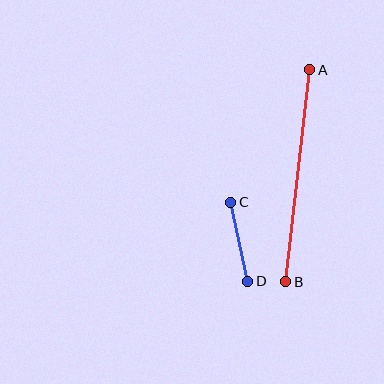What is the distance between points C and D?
The distance is approximately 81 pixels.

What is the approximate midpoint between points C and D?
The midpoint is at approximately (239, 242) pixels.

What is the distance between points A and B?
The distance is approximately 214 pixels.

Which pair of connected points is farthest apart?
Points A and B are farthest apart.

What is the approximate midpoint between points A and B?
The midpoint is at approximately (298, 176) pixels.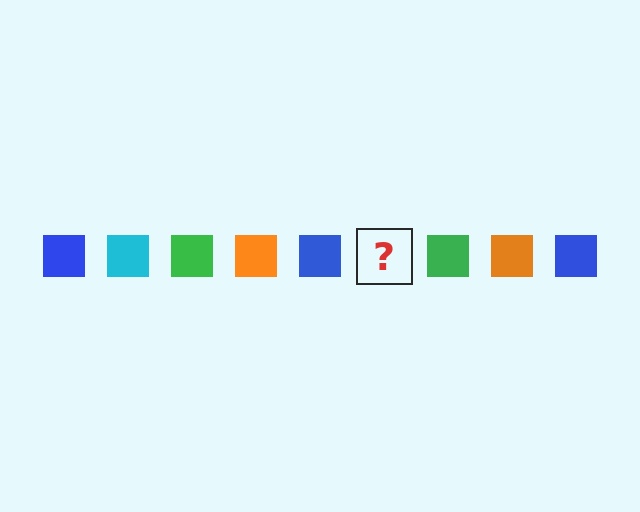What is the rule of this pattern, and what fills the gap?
The rule is that the pattern cycles through blue, cyan, green, orange squares. The gap should be filled with a cyan square.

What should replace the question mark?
The question mark should be replaced with a cyan square.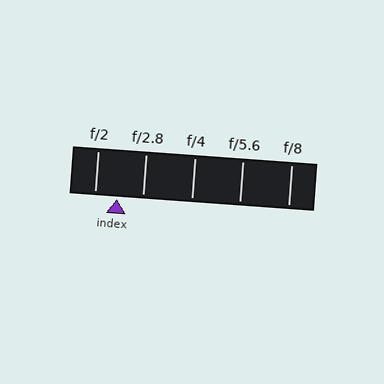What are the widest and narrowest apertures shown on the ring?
The widest aperture shown is f/2 and the narrowest is f/8.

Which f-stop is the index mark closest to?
The index mark is closest to f/2.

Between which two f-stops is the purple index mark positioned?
The index mark is between f/2 and f/2.8.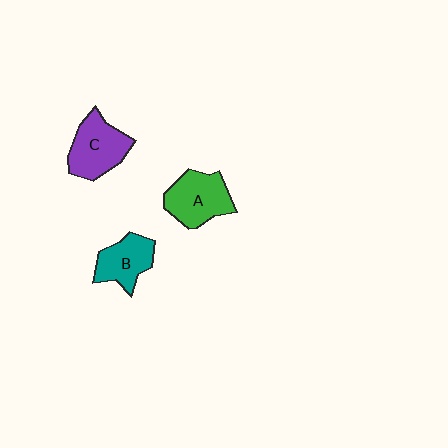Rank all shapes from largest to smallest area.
From largest to smallest: C (purple), A (green), B (teal).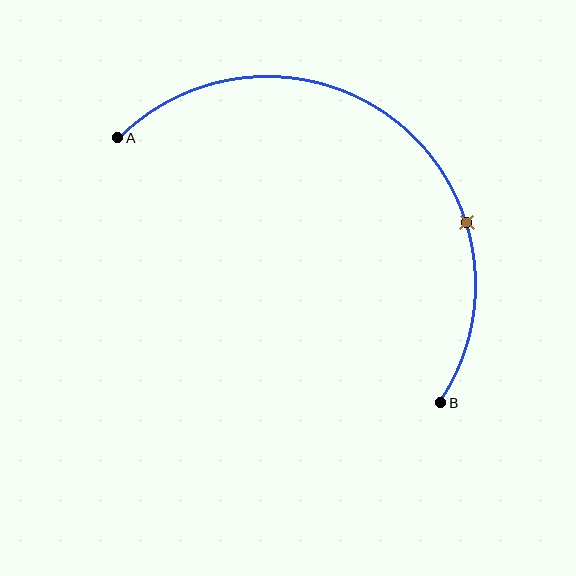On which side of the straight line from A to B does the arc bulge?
The arc bulges above and to the right of the straight line connecting A and B.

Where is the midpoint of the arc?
The arc midpoint is the point on the curve farthest from the straight line joining A and B. It sits above and to the right of that line.